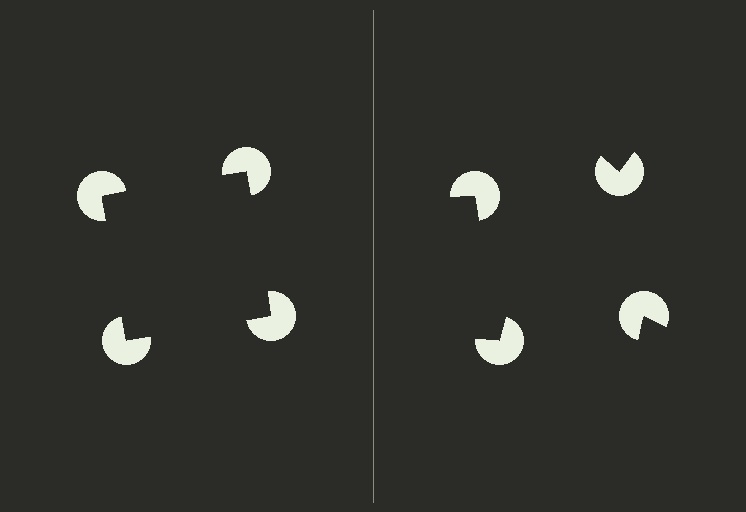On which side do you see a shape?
An illusory square appears on the left side. On the right side the wedge cuts are rotated, so no coherent shape forms.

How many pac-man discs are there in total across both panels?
8 — 4 on each side.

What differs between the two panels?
The pac-man discs are positioned identically on both sides; only the wedge orientations differ. On the left they align to a square; on the right they are misaligned.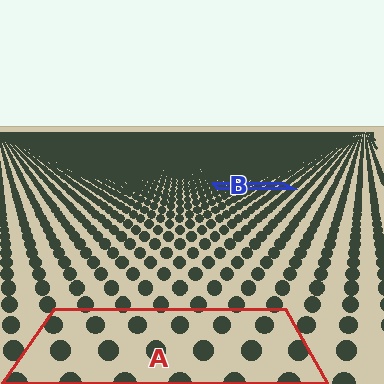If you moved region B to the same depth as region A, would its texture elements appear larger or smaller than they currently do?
They would appear larger. At a closer depth, the same texture elements are projected at a bigger on-screen size.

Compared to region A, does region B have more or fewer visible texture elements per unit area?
Region B has more texture elements per unit area — they are packed more densely because it is farther away.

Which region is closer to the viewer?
Region A is closer. The texture elements there are larger and more spread out.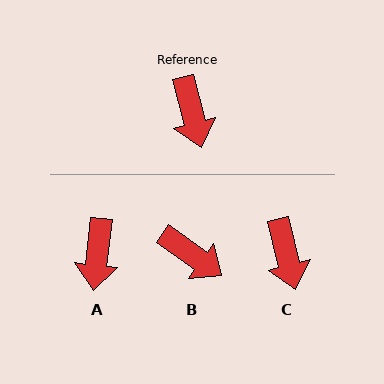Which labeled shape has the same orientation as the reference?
C.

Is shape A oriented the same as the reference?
No, it is off by about 21 degrees.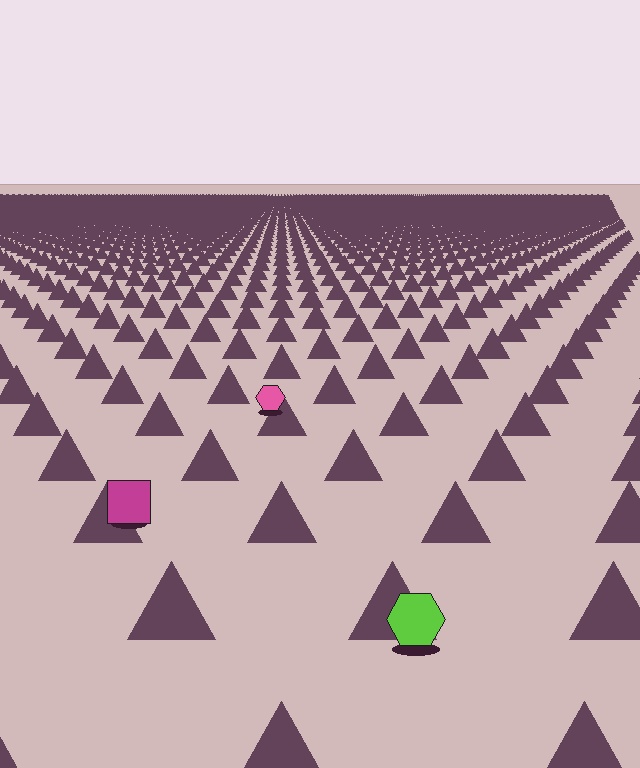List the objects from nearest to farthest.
From nearest to farthest: the lime hexagon, the magenta square, the pink hexagon.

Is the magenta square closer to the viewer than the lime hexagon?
No. The lime hexagon is closer — you can tell from the texture gradient: the ground texture is coarser near it.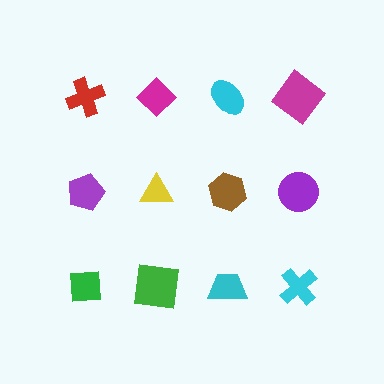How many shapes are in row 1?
4 shapes.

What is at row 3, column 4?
A cyan cross.